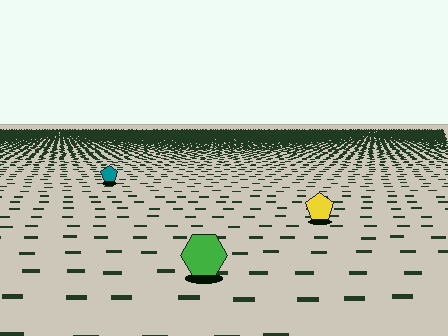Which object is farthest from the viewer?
The teal pentagon is farthest from the viewer. It appears smaller and the ground texture around it is denser.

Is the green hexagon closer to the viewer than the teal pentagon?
Yes. The green hexagon is closer — you can tell from the texture gradient: the ground texture is coarser near it.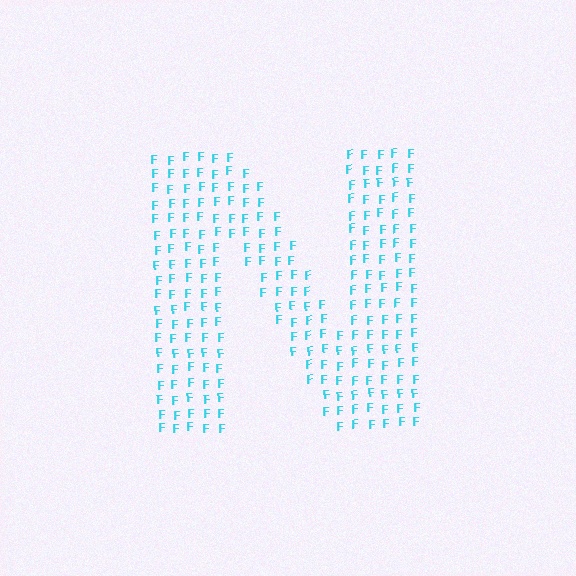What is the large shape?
The large shape is the letter N.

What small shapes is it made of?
It is made of small letter F's.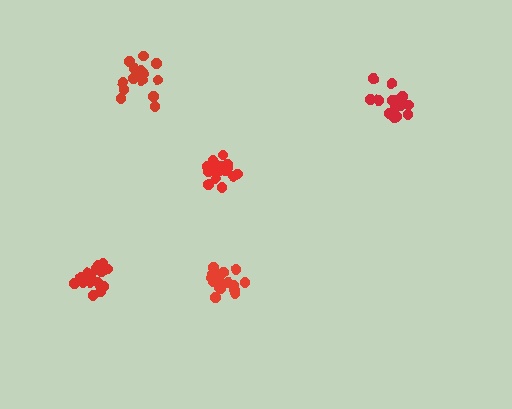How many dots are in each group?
Group 1: 18 dots, Group 2: 16 dots, Group 3: 20 dots, Group 4: 14 dots, Group 5: 18 dots (86 total).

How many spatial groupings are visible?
There are 5 spatial groupings.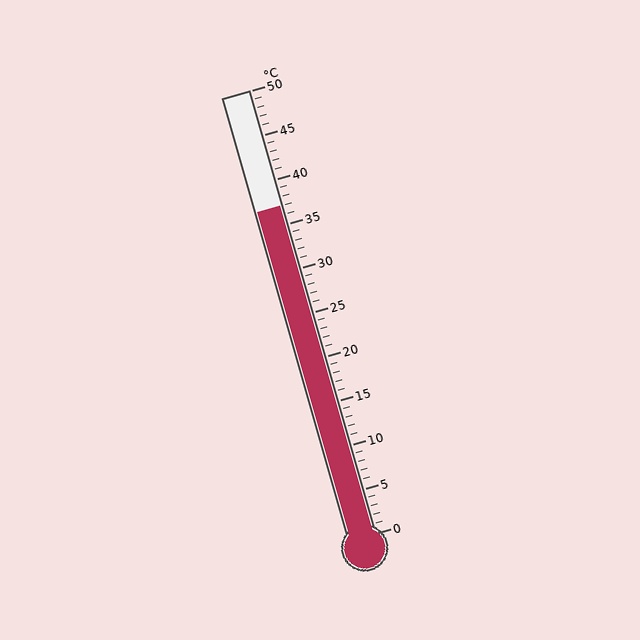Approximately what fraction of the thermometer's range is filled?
The thermometer is filled to approximately 75% of its range.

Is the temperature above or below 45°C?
The temperature is below 45°C.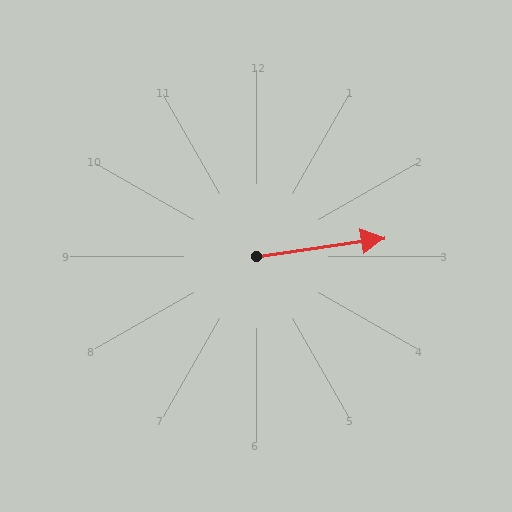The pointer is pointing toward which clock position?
Roughly 3 o'clock.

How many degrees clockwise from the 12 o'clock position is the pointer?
Approximately 82 degrees.